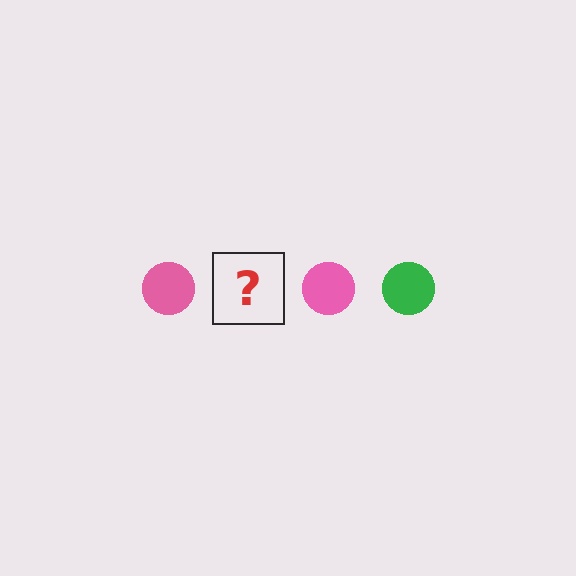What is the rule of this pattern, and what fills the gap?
The rule is that the pattern cycles through pink, green circles. The gap should be filled with a green circle.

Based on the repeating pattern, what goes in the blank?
The blank should be a green circle.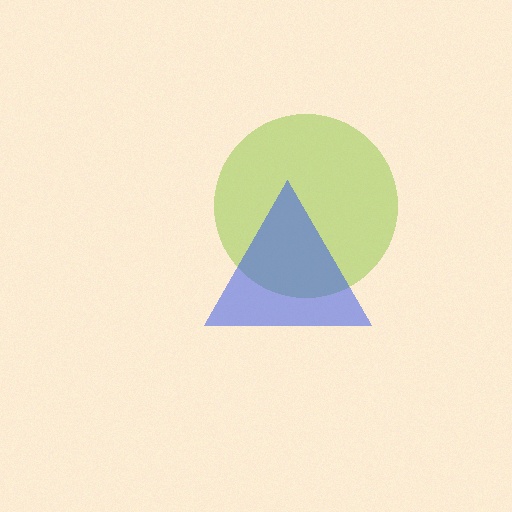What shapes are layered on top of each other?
The layered shapes are: a lime circle, a blue triangle.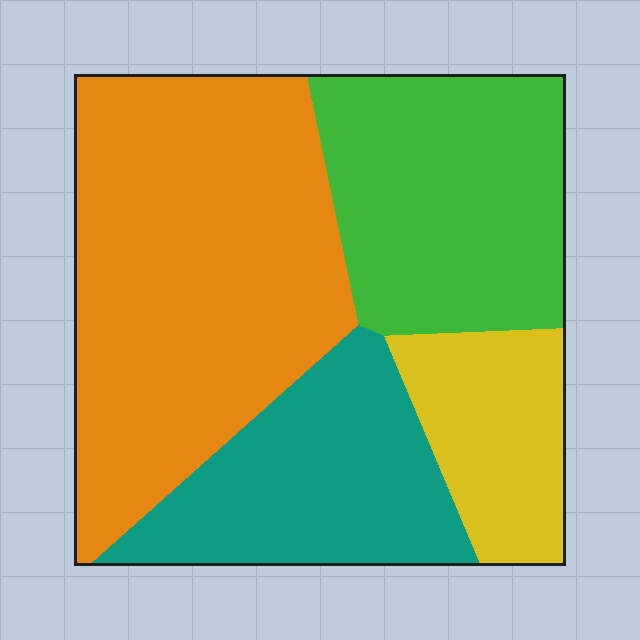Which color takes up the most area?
Orange, at roughly 40%.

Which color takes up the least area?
Yellow, at roughly 15%.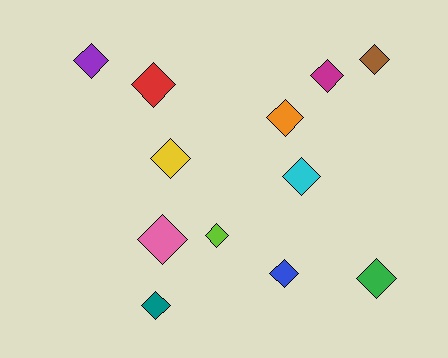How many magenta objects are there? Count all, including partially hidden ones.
There is 1 magenta object.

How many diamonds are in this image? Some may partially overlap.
There are 12 diamonds.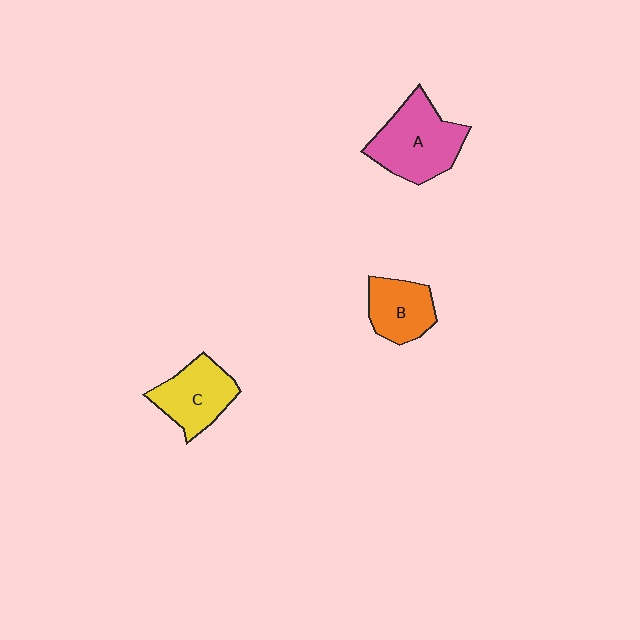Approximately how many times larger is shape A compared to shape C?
Approximately 1.3 times.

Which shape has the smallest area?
Shape B (orange).